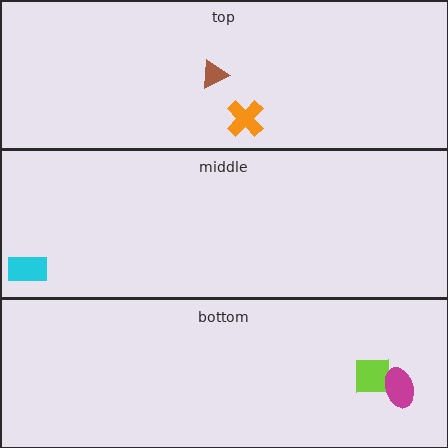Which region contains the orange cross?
The top region.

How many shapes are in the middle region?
1.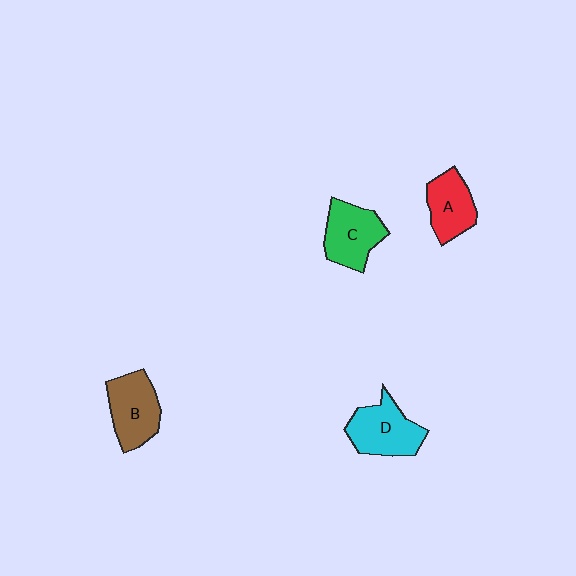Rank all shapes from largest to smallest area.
From largest to smallest: D (cyan), B (brown), C (green), A (red).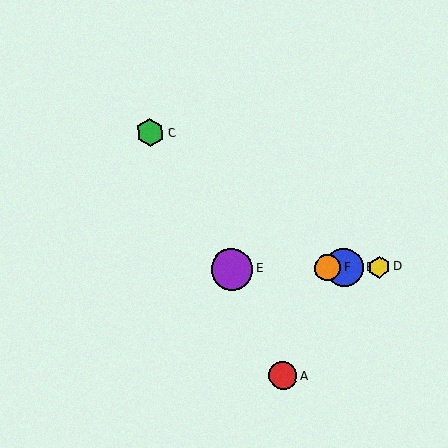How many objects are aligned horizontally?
4 objects (B, D, E, F) are aligned horizontally.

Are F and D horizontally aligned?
Yes, both are at y≈268.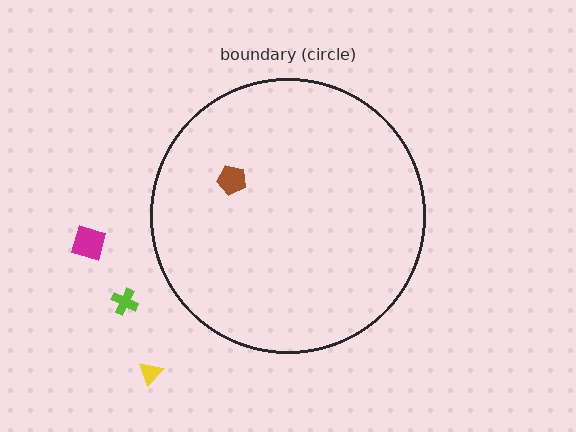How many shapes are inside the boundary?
1 inside, 3 outside.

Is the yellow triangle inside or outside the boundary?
Outside.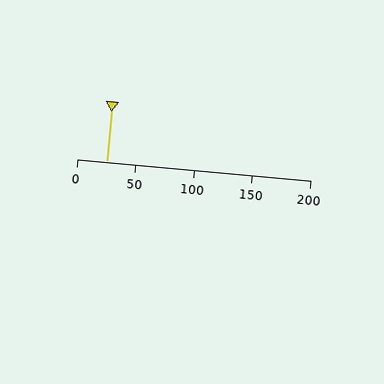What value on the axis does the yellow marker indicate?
The marker indicates approximately 25.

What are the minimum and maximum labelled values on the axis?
The axis runs from 0 to 200.